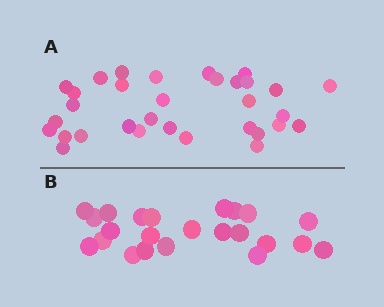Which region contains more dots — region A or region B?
Region A (the top region) has more dots.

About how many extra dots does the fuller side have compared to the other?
Region A has roughly 8 or so more dots than region B.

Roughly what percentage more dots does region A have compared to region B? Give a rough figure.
About 40% more.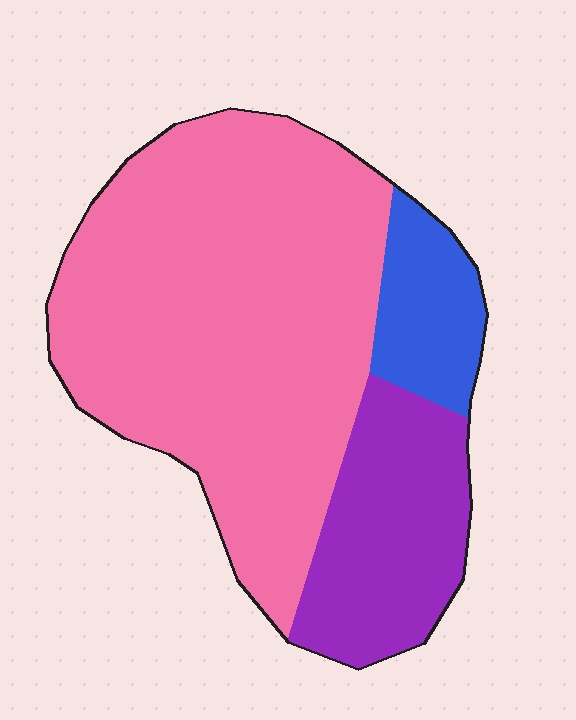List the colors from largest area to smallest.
From largest to smallest: pink, purple, blue.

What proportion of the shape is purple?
Purple covers around 20% of the shape.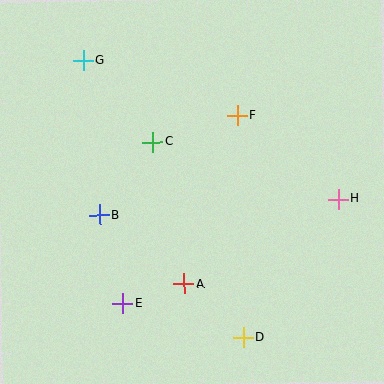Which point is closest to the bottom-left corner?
Point E is closest to the bottom-left corner.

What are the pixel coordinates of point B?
Point B is at (100, 215).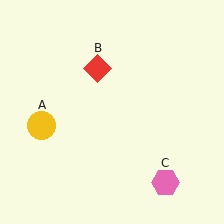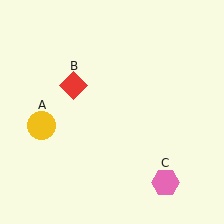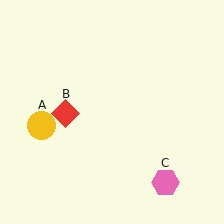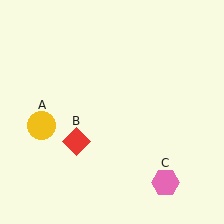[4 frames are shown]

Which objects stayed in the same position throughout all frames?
Yellow circle (object A) and pink hexagon (object C) remained stationary.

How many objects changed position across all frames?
1 object changed position: red diamond (object B).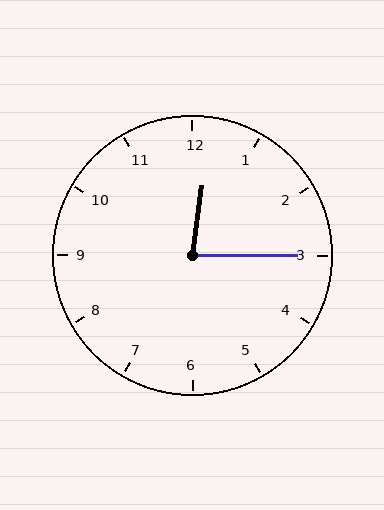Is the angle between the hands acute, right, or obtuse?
It is acute.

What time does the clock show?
12:15.